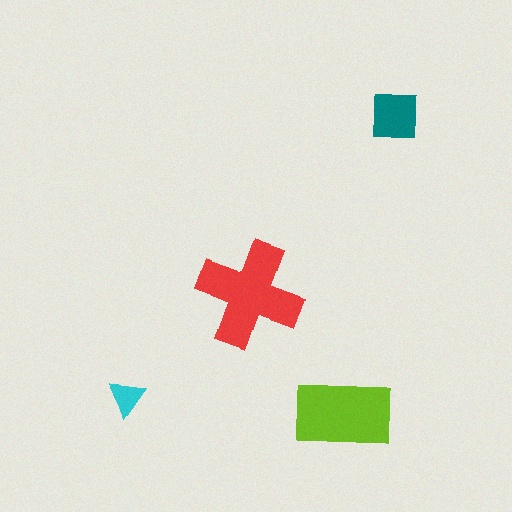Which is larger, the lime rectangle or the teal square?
The lime rectangle.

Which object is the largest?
The red cross.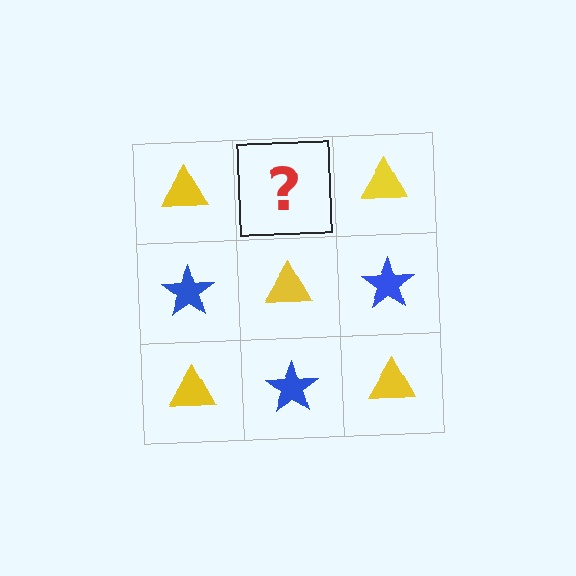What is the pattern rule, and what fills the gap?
The rule is that it alternates yellow triangle and blue star in a checkerboard pattern. The gap should be filled with a blue star.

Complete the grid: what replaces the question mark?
The question mark should be replaced with a blue star.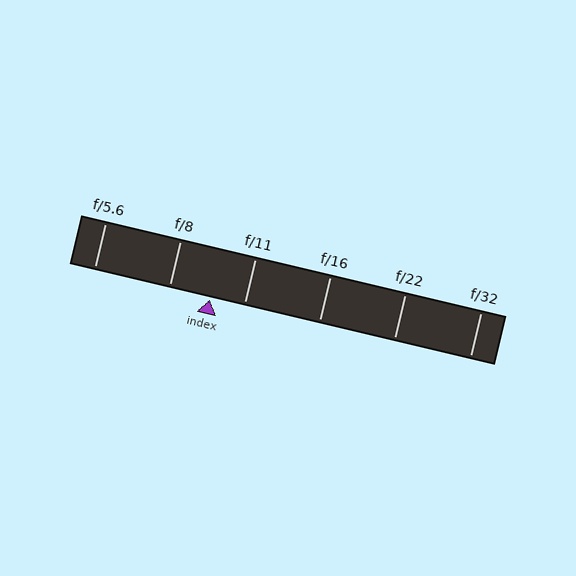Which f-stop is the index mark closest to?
The index mark is closest to f/11.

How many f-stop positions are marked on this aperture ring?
There are 6 f-stop positions marked.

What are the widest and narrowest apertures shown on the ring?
The widest aperture shown is f/5.6 and the narrowest is f/32.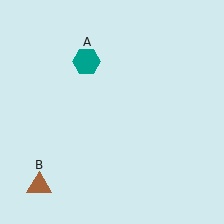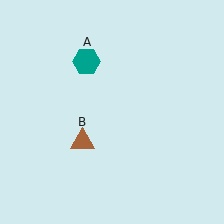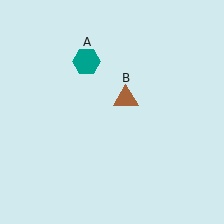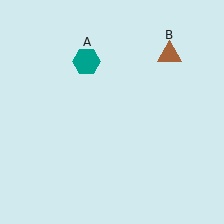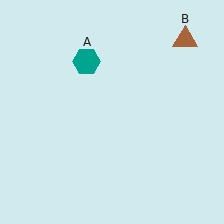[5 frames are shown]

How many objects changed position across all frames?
1 object changed position: brown triangle (object B).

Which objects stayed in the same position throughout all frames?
Teal hexagon (object A) remained stationary.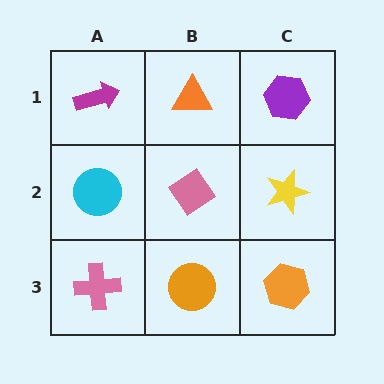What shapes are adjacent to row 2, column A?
A magenta arrow (row 1, column A), a pink cross (row 3, column A), a pink diamond (row 2, column B).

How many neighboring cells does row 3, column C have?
2.